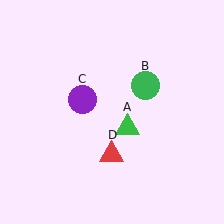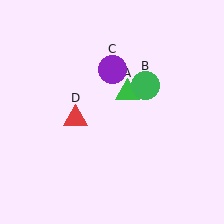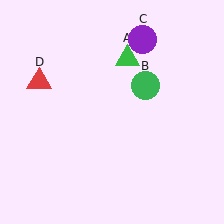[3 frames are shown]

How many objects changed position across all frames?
3 objects changed position: green triangle (object A), purple circle (object C), red triangle (object D).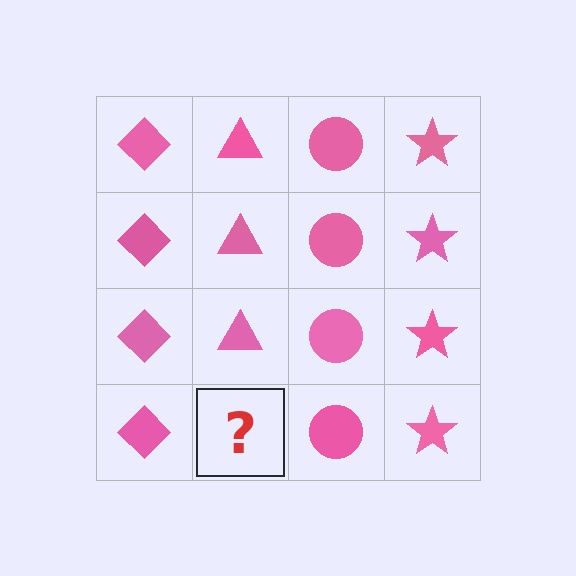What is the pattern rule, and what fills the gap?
The rule is that each column has a consistent shape. The gap should be filled with a pink triangle.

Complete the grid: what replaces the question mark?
The question mark should be replaced with a pink triangle.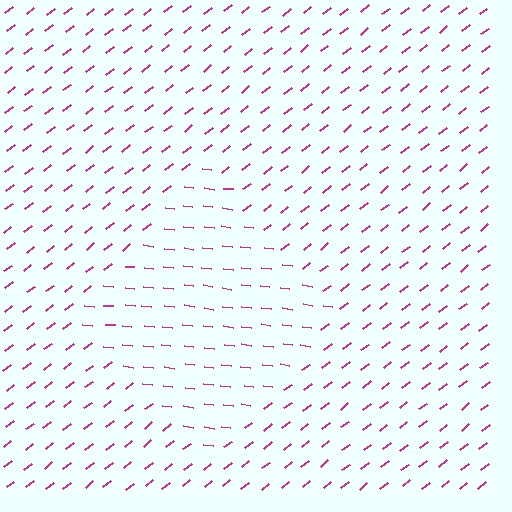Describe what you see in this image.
The image is filled with small magenta line segments. A diamond region in the image has lines oriented differently from the surrounding lines, creating a visible texture boundary.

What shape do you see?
I see a diamond.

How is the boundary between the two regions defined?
The boundary is defined purely by a change in line orientation (approximately 45 degrees difference). All lines are the same color and thickness.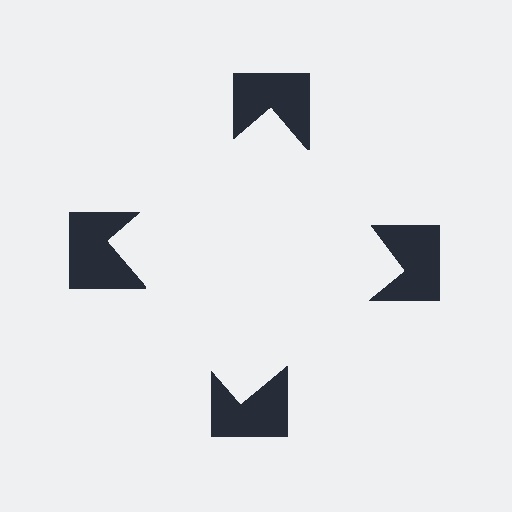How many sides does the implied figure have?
4 sides.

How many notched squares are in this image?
There are 4 — one at each vertex of the illusory square.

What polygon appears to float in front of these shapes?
An illusory square — its edges are inferred from the aligned wedge cuts in the notched squares, not physically drawn.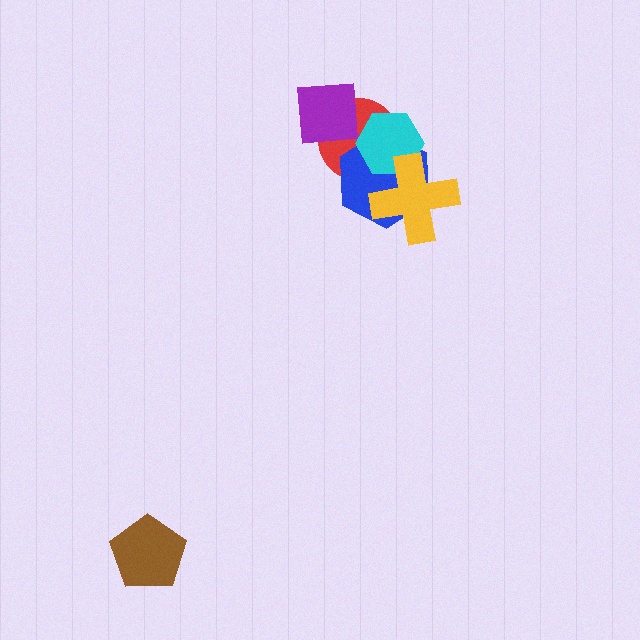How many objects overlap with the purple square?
1 object overlaps with the purple square.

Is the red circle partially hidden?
Yes, it is partially covered by another shape.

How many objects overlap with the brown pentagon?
0 objects overlap with the brown pentagon.